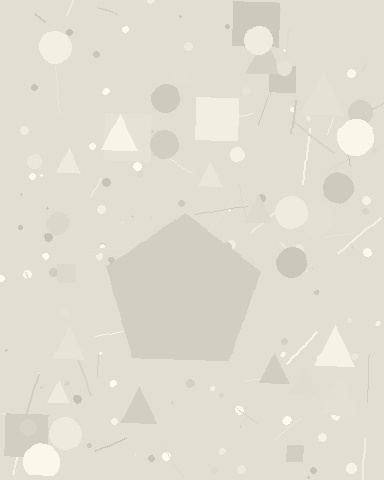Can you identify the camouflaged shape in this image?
The camouflaged shape is a pentagon.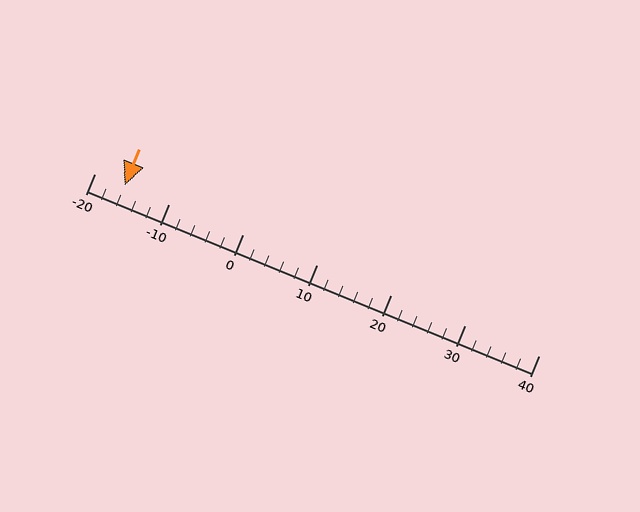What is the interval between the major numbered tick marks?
The major tick marks are spaced 10 units apart.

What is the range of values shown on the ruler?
The ruler shows values from -20 to 40.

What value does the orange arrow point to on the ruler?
The orange arrow points to approximately -16.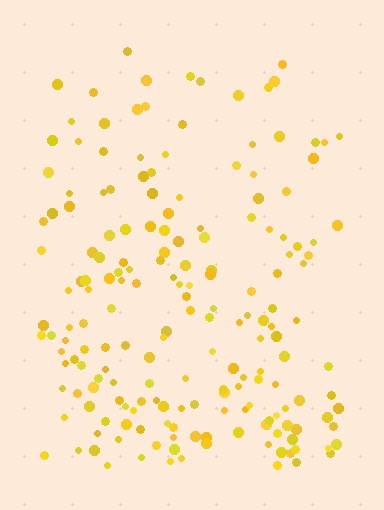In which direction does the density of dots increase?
From top to bottom, with the bottom side densest.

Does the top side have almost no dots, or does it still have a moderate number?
Still a moderate number, just noticeably fewer than the bottom.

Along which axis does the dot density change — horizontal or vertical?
Vertical.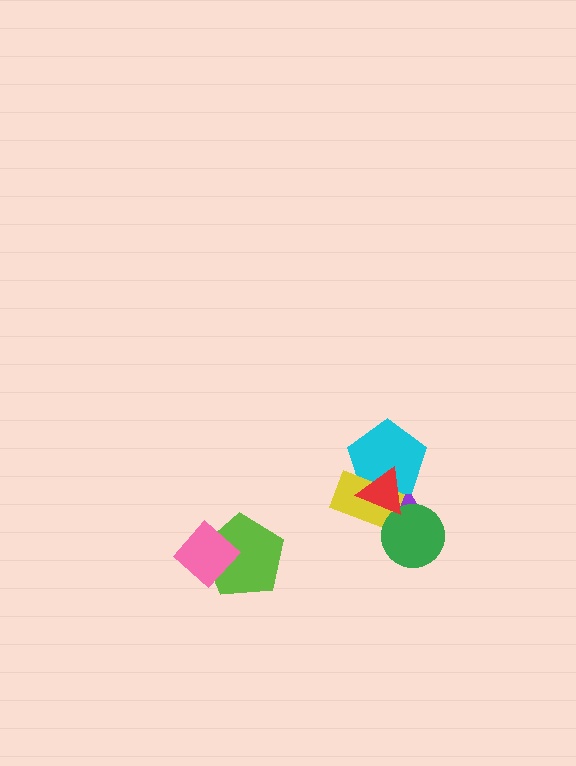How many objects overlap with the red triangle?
4 objects overlap with the red triangle.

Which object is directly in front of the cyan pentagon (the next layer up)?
The yellow rectangle is directly in front of the cyan pentagon.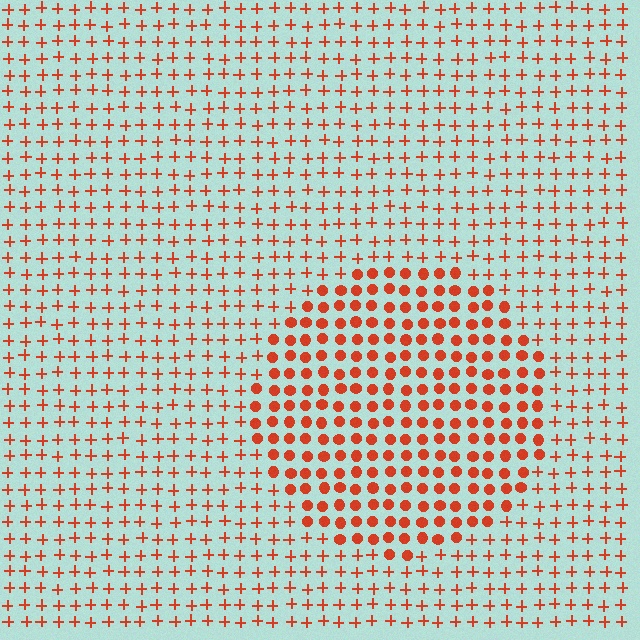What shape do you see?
I see a circle.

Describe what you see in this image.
The image is filled with small red elements arranged in a uniform grid. A circle-shaped region contains circles, while the surrounding area contains plus signs. The boundary is defined purely by the change in element shape.